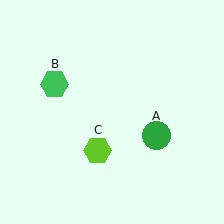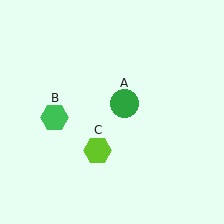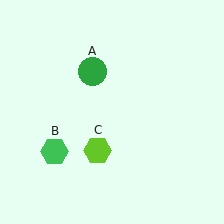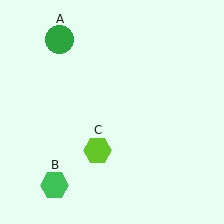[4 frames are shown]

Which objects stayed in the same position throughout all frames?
Lime hexagon (object C) remained stationary.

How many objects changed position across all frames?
2 objects changed position: green circle (object A), green hexagon (object B).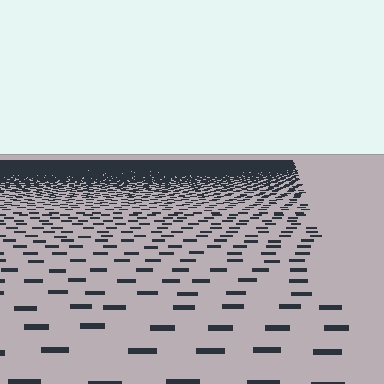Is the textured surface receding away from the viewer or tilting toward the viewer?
The surface is receding away from the viewer. Texture elements get smaller and denser toward the top.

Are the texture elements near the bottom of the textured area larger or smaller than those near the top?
Larger. Near the bottom, elements are closer to the viewer and appear at a bigger on-screen size.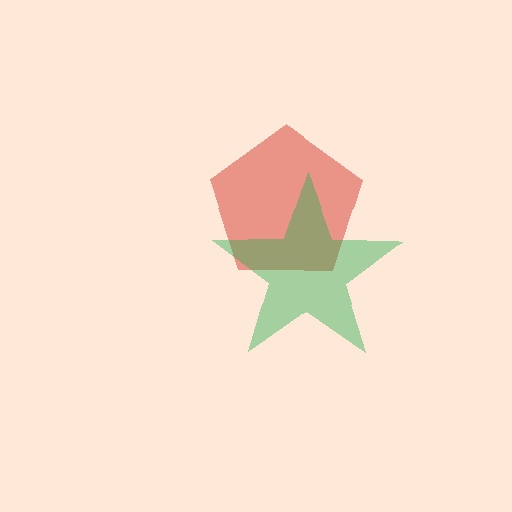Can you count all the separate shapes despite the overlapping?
Yes, there are 2 separate shapes.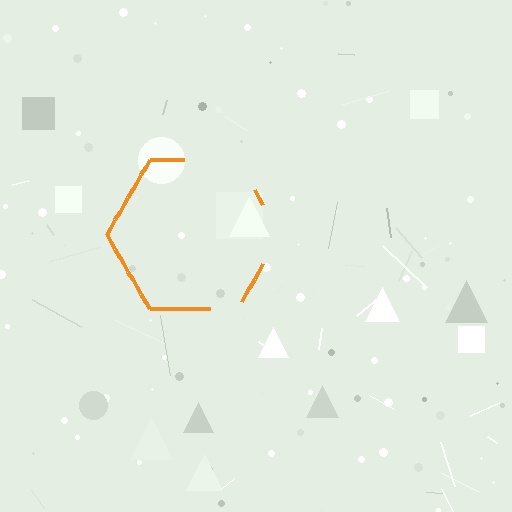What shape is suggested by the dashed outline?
The dashed outline suggests a hexagon.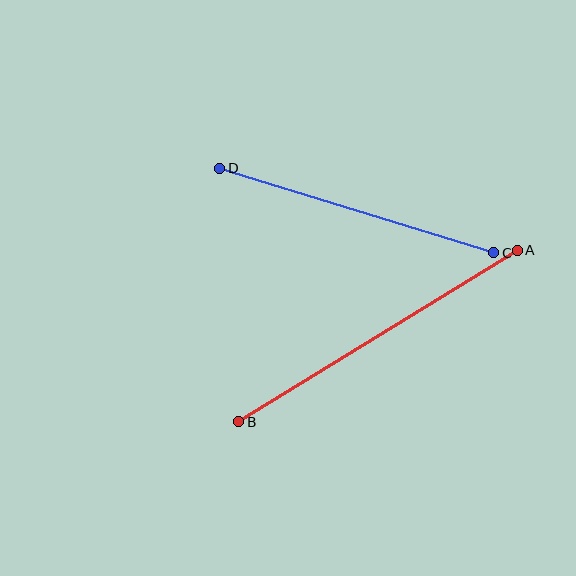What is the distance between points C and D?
The distance is approximately 287 pixels.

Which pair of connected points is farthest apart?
Points A and B are farthest apart.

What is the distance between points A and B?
The distance is approximately 327 pixels.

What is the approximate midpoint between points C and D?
The midpoint is at approximately (357, 210) pixels.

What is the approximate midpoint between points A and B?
The midpoint is at approximately (378, 336) pixels.